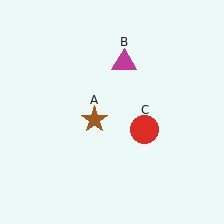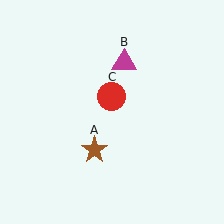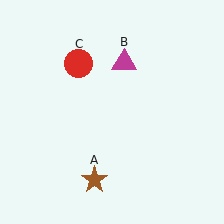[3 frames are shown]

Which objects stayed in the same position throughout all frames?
Magenta triangle (object B) remained stationary.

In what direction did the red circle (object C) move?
The red circle (object C) moved up and to the left.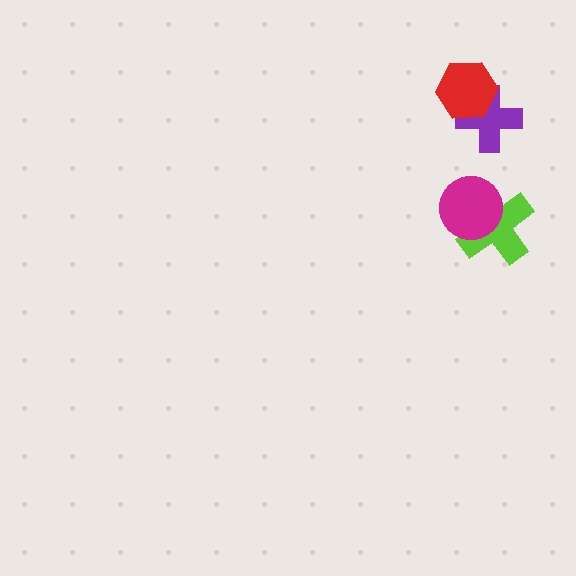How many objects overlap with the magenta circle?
1 object overlaps with the magenta circle.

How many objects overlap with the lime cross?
1 object overlaps with the lime cross.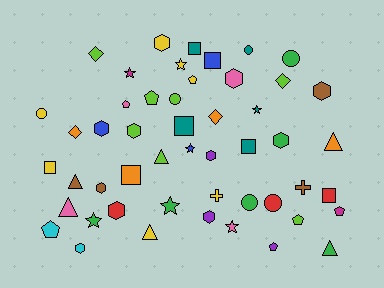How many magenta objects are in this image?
There are 2 magenta objects.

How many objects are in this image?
There are 50 objects.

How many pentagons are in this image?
There are 7 pentagons.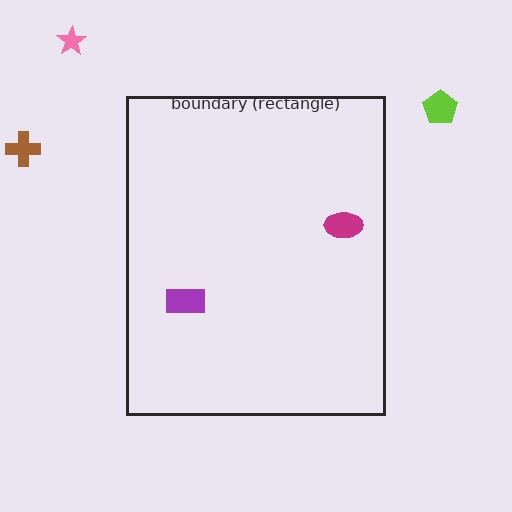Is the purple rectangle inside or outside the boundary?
Inside.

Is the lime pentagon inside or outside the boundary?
Outside.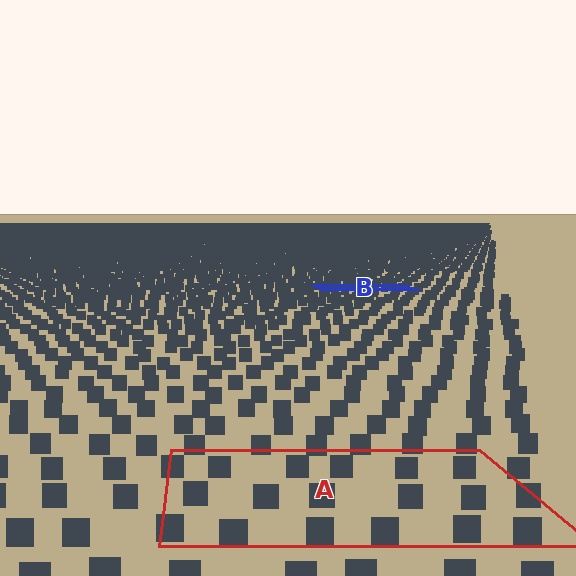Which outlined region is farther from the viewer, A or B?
Region B is farther from the viewer — the texture elements inside it appear smaller and more densely packed.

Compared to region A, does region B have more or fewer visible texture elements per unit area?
Region B has more texture elements per unit area — they are packed more densely because it is farther away.